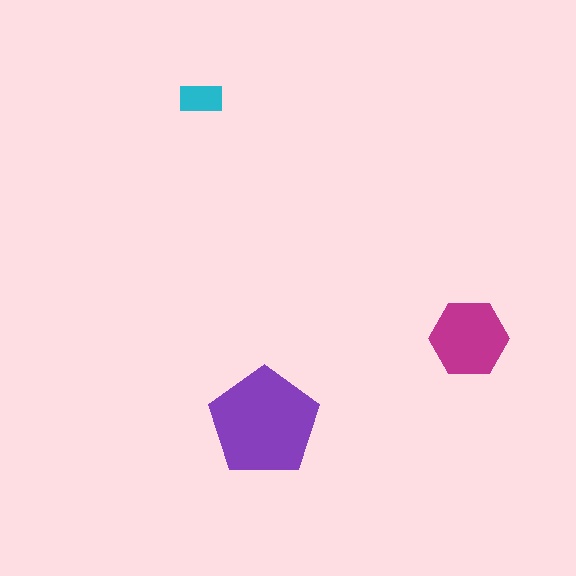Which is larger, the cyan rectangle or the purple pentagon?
The purple pentagon.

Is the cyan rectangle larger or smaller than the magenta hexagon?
Smaller.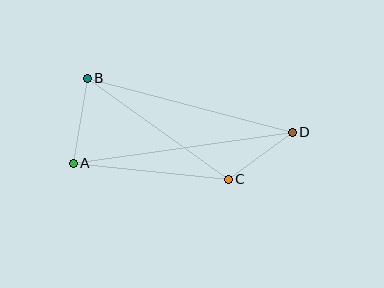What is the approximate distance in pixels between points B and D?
The distance between B and D is approximately 212 pixels.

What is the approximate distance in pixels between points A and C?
The distance between A and C is approximately 156 pixels.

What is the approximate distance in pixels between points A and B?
The distance between A and B is approximately 86 pixels.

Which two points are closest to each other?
Points C and D are closest to each other.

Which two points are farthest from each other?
Points A and D are farthest from each other.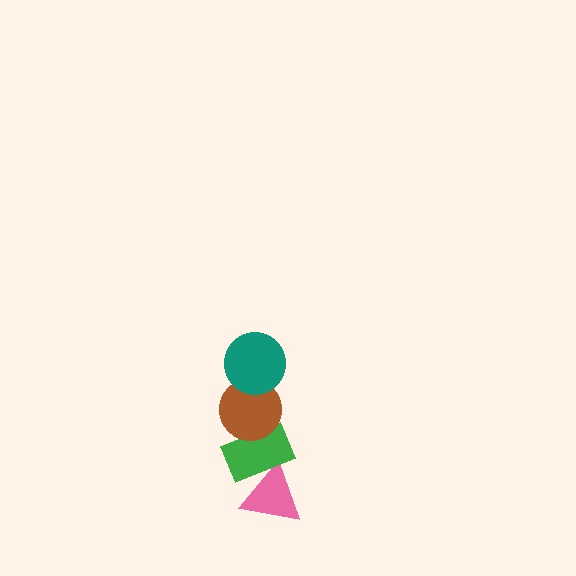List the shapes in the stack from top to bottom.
From top to bottom: the teal circle, the brown circle, the green rectangle, the pink triangle.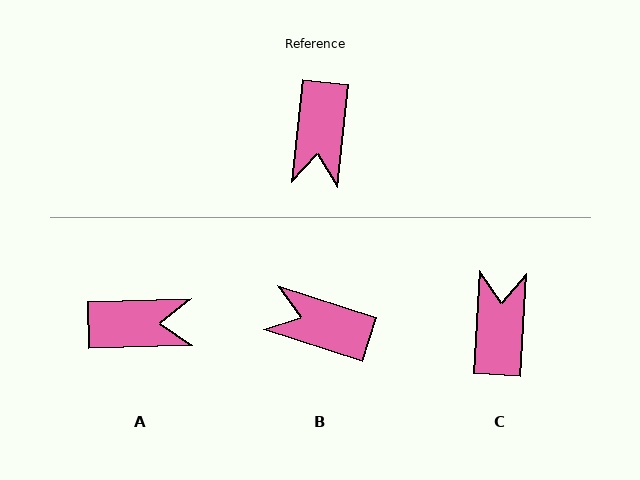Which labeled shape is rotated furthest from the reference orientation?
C, about 177 degrees away.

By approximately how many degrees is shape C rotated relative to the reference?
Approximately 177 degrees clockwise.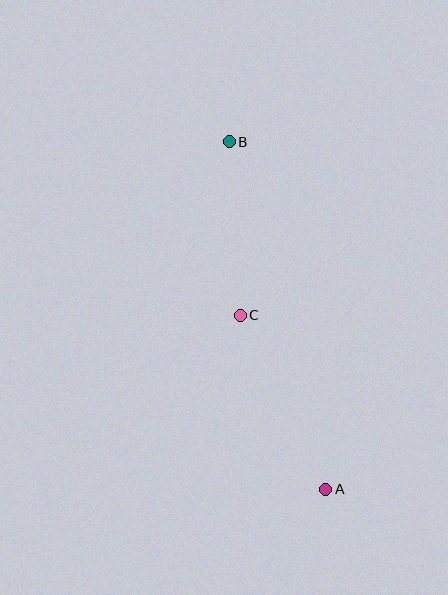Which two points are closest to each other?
Points B and C are closest to each other.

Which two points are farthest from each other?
Points A and B are farthest from each other.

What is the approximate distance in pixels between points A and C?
The distance between A and C is approximately 194 pixels.